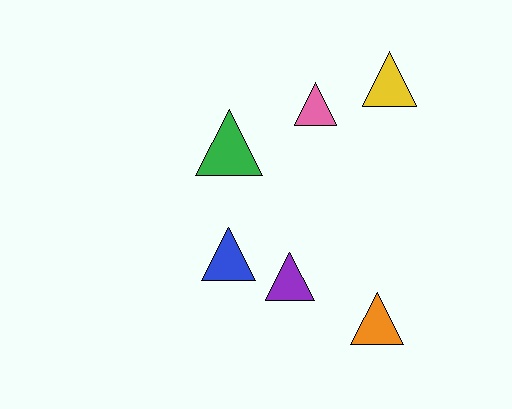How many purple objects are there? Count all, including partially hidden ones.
There is 1 purple object.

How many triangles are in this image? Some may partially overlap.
There are 6 triangles.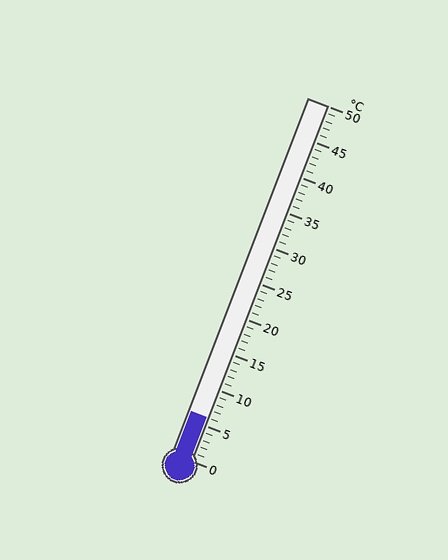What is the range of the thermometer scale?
The thermometer scale ranges from 0°C to 50°C.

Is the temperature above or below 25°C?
The temperature is below 25°C.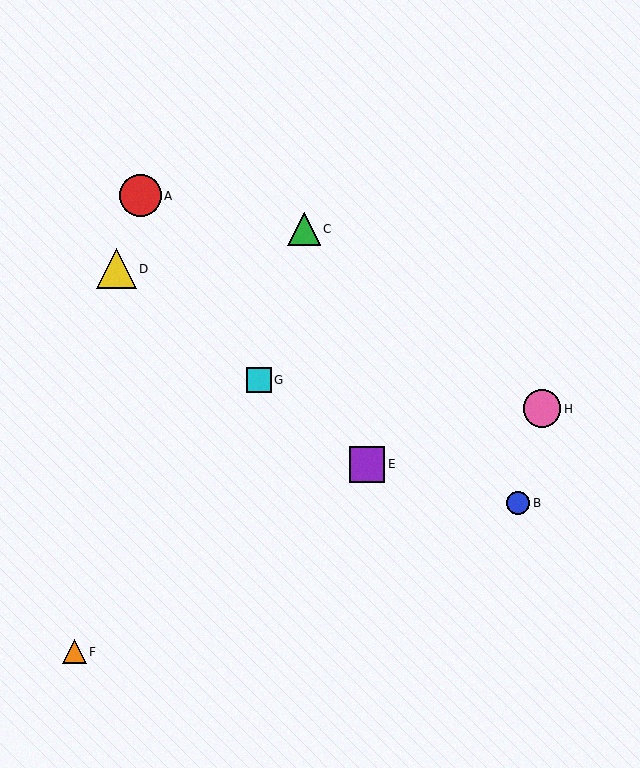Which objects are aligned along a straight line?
Objects D, E, G are aligned along a straight line.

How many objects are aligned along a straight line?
3 objects (D, E, G) are aligned along a straight line.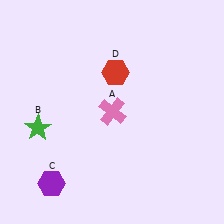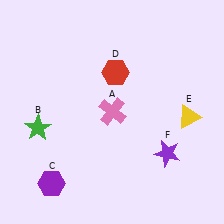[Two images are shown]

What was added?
A yellow triangle (E), a purple star (F) were added in Image 2.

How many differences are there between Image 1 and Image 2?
There are 2 differences between the two images.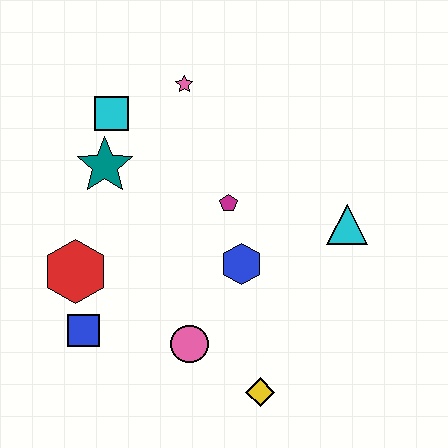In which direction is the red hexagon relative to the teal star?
The red hexagon is below the teal star.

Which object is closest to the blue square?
The red hexagon is closest to the blue square.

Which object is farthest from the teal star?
The yellow diamond is farthest from the teal star.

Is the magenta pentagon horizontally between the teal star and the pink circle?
No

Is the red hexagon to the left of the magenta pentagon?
Yes